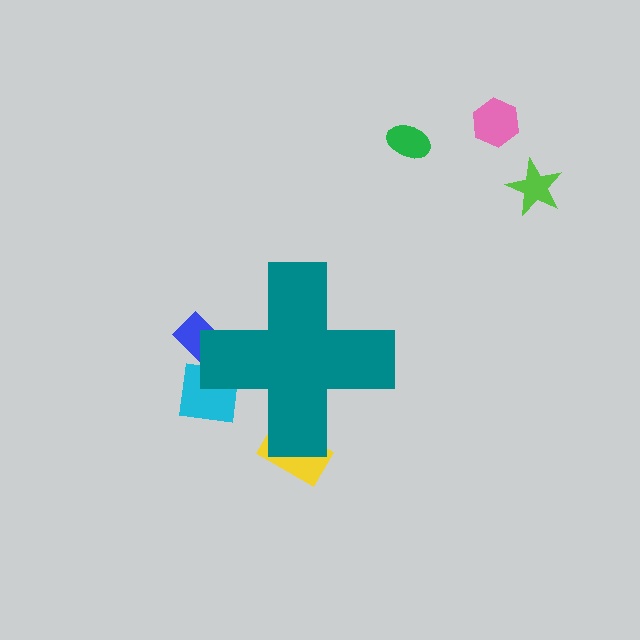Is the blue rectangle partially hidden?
Yes, the blue rectangle is partially hidden behind the teal cross.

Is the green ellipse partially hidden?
No, the green ellipse is fully visible.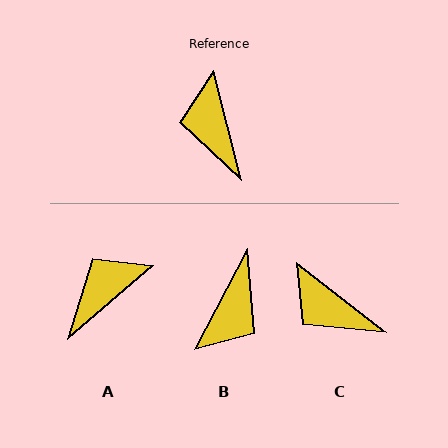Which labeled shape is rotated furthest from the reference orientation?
B, about 138 degrees away.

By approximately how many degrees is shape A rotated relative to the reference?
Approximately 64 degrees clockwise.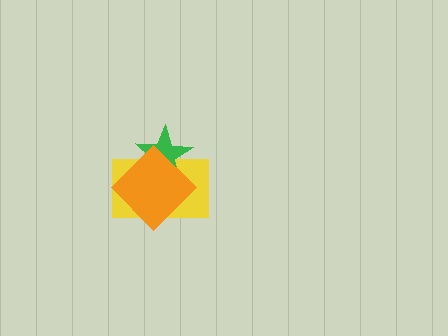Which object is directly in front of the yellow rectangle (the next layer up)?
The green star is directly in front of the yellow rectangle.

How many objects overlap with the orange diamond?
2 objects overlap with the orange diamond.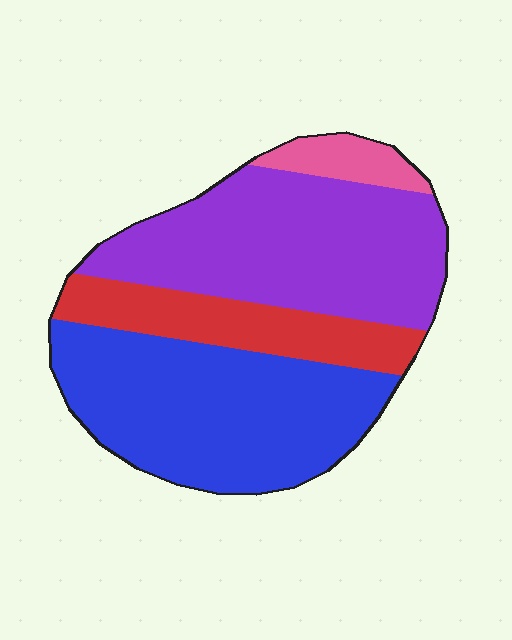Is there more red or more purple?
Purple.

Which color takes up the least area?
Pink, at roughly 5%.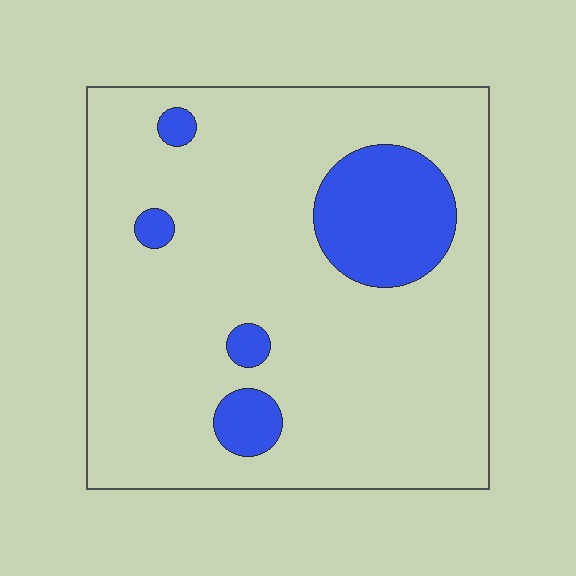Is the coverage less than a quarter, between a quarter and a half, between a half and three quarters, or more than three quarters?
Less than a quarter.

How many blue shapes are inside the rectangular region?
5.